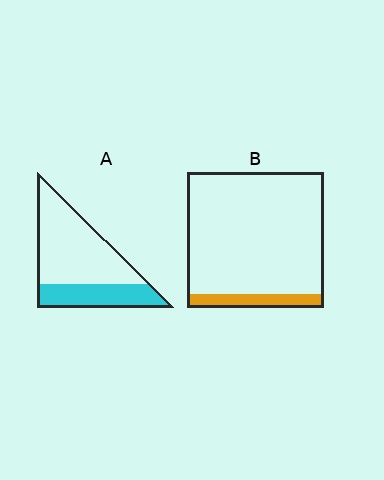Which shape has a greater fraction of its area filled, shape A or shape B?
Shape A.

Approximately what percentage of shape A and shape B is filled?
A is approximately 30% and B is approximately 10%.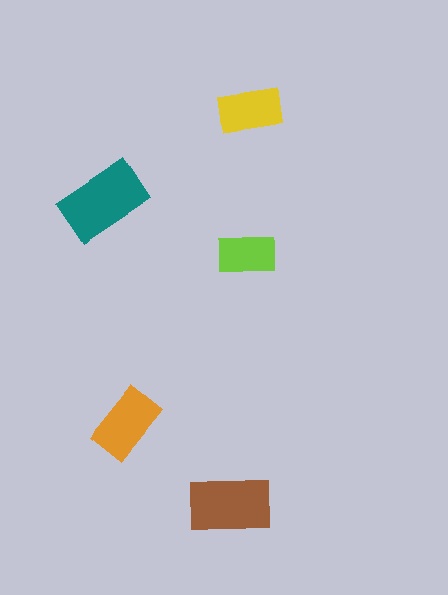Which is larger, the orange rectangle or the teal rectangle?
The teal one.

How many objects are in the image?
There are 5 objects in the image.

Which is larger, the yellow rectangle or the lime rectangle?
The yellow one.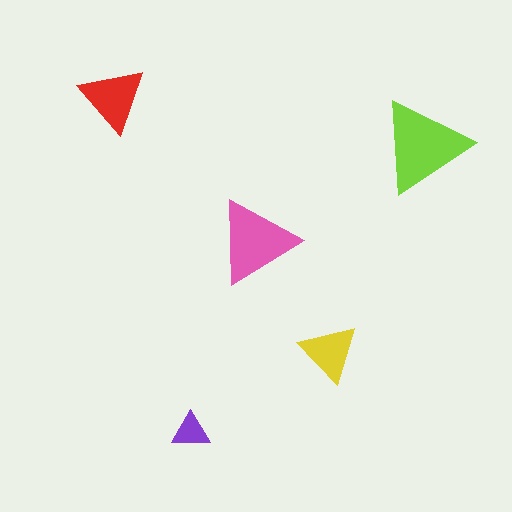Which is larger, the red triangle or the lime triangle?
The lime one.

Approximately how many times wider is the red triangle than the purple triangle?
About 2 times wider.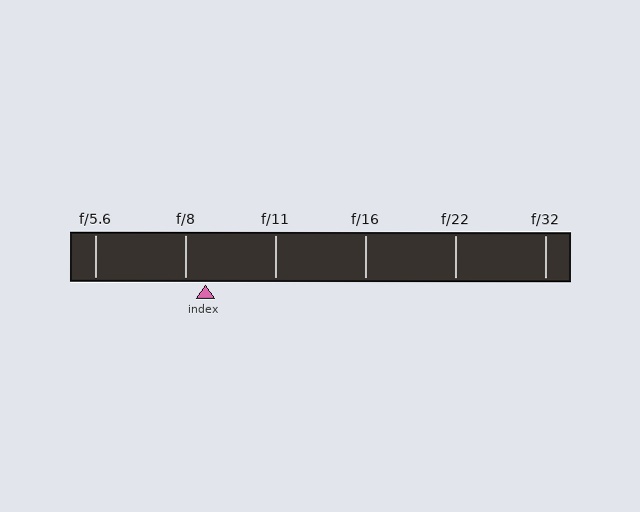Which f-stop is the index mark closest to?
The index mark is closest to f/8.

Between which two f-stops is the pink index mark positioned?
The index mark is between f/8 and f/11.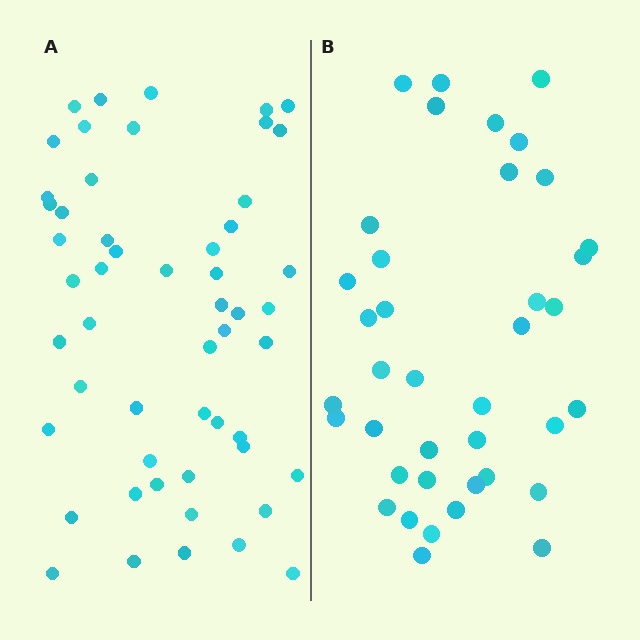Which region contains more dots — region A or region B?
Region A (the left region) has more dots.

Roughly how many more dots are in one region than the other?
Region A has approximately 15 more dots than region B.